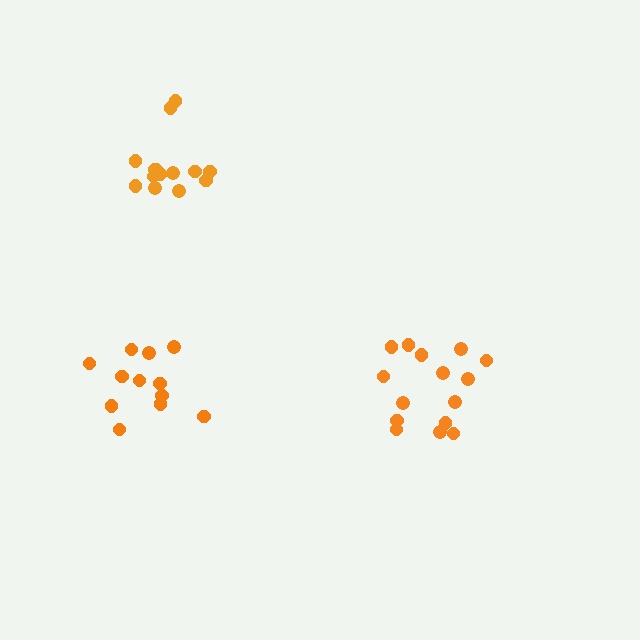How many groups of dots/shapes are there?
There are 3 groups.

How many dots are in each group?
Group 1: 15 dots, Group 2: 14 dots, Group 3: 12 dots (41 total).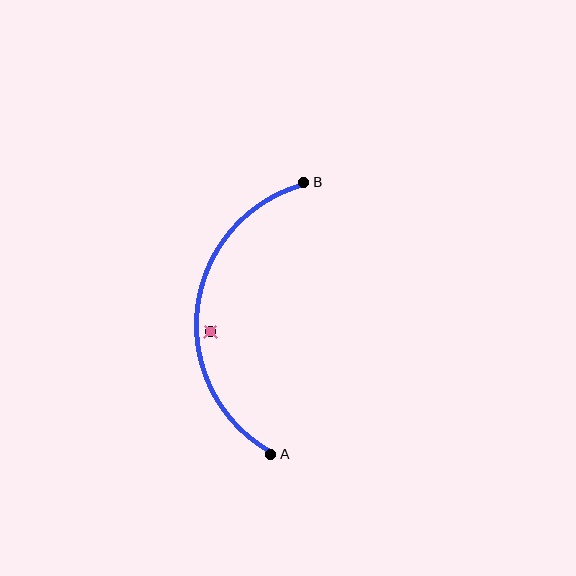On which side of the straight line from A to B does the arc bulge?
The arc bulges to the left of the straight line connecting A and B.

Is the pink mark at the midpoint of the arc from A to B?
No — the pink mark does not lie on the arc at all. It sits slightly inside the curve.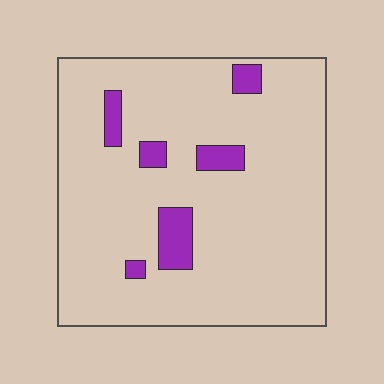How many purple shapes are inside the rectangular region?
6.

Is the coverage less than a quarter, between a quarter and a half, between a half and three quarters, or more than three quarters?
Less than a quarter.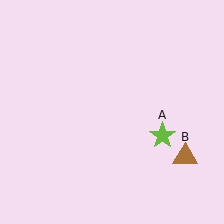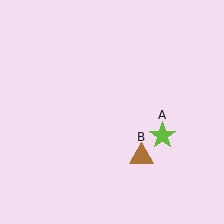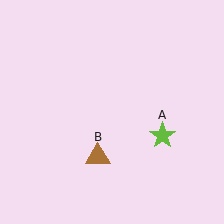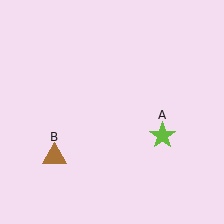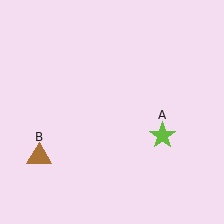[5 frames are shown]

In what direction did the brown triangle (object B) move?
The brown triangle (object B) moved left.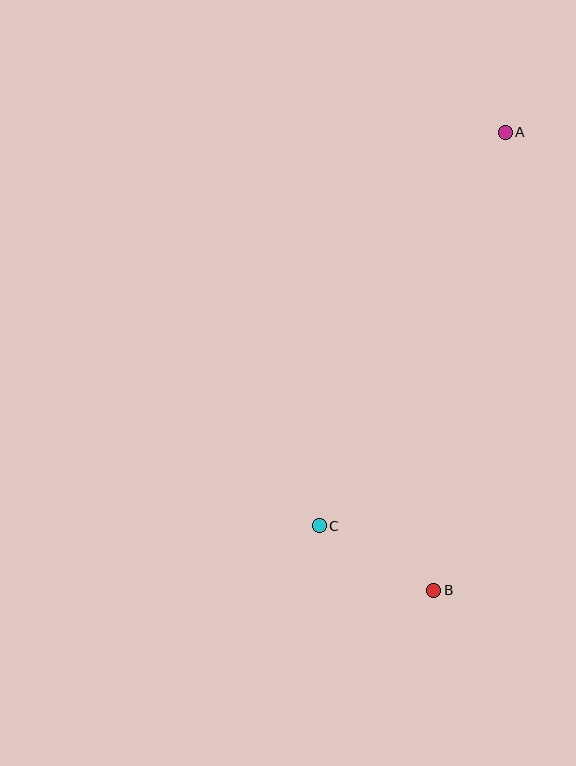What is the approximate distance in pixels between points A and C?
The distance between A and C is approximately 435 pixels.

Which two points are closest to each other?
Points B and C are closest to each other.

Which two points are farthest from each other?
Points A and B are farthest from each other.